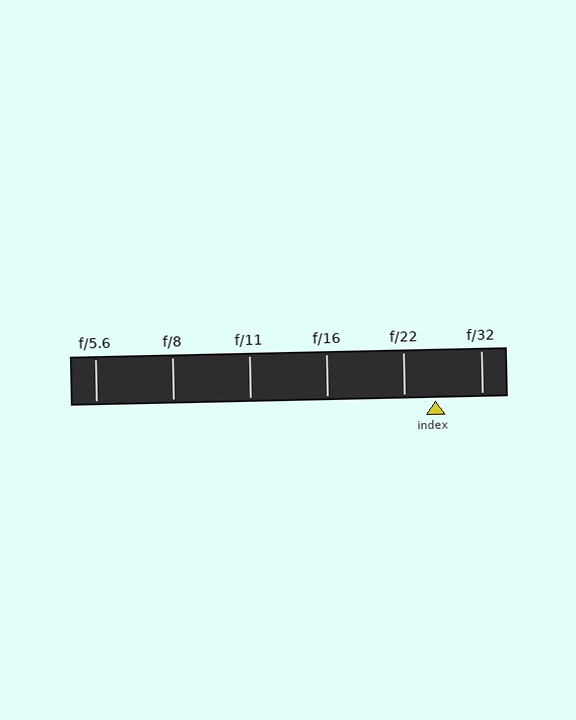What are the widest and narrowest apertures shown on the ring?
The widest aperture shown is f/5.6 and the narrowest is f/32.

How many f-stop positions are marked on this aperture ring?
There are 6 f-stop positions marked.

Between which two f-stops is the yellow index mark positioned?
The index mark is between f/22 and f/32.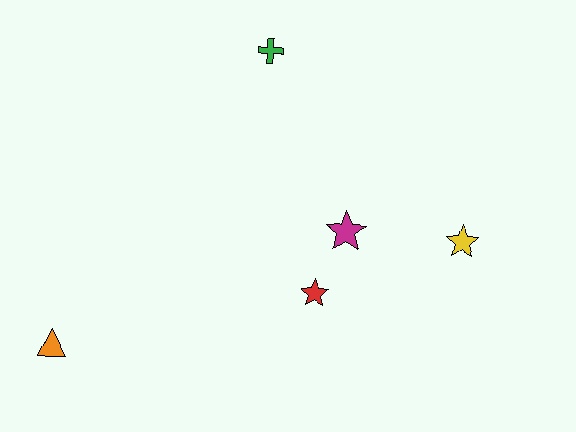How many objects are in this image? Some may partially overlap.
There are 5 objects.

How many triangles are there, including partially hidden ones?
There is 1 triangle.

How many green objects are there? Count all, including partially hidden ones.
There is 1 green object.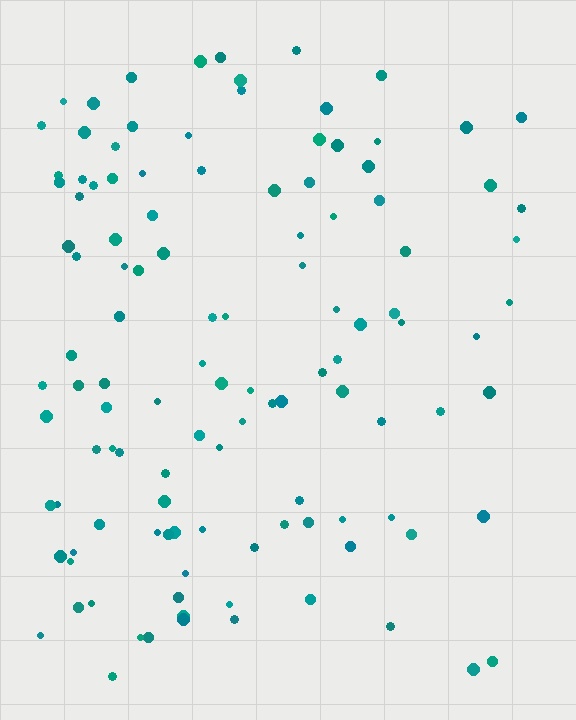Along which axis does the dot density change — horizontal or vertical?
Horizontal.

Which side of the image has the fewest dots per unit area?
The right.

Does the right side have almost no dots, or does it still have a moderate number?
Still a moderate number, just noticeably fewer than the left.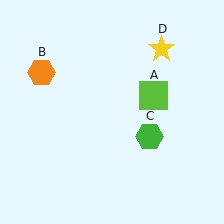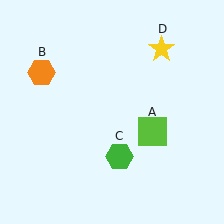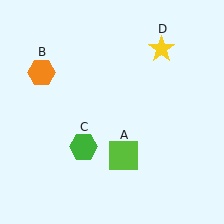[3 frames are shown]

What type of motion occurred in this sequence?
The lime square (object A), green hexagon (object C) rotated clockwise around the center of the scene.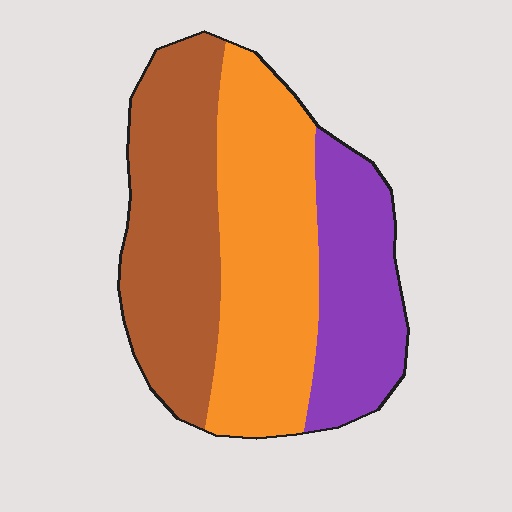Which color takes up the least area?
Purple, at roughly 25%.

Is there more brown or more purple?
Brown.